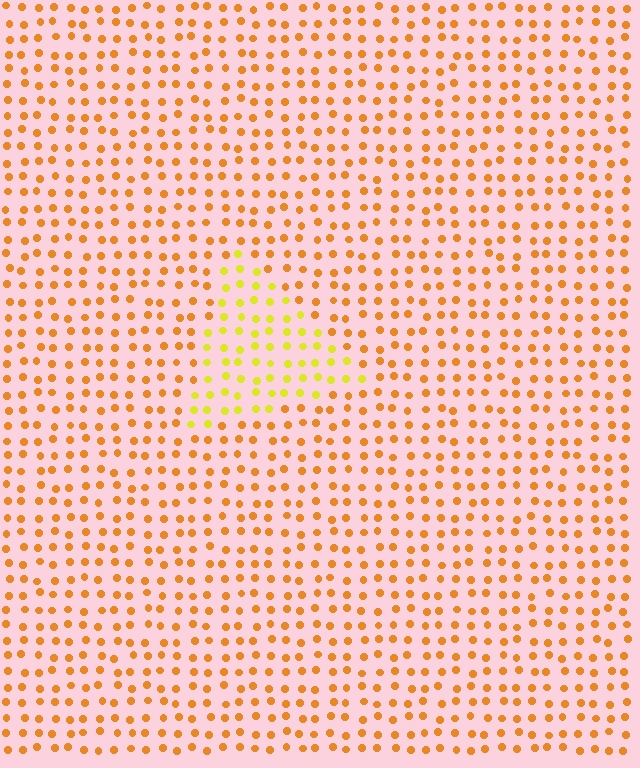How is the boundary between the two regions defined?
The boundary is defined purely by a slight shift in hue (about 34 degrees). Spacing, size, and orientation are identical on both sides.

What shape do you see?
I see a triangle.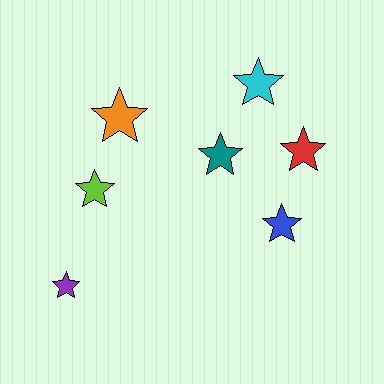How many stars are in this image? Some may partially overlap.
There are 7 stars.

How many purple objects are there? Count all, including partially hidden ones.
There is 1 purple object.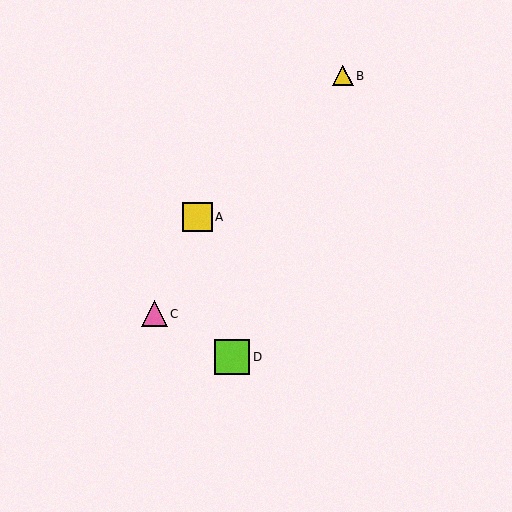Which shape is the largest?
The lime square (labeled D) is the largest.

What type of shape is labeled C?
Shape C is a pink triangle.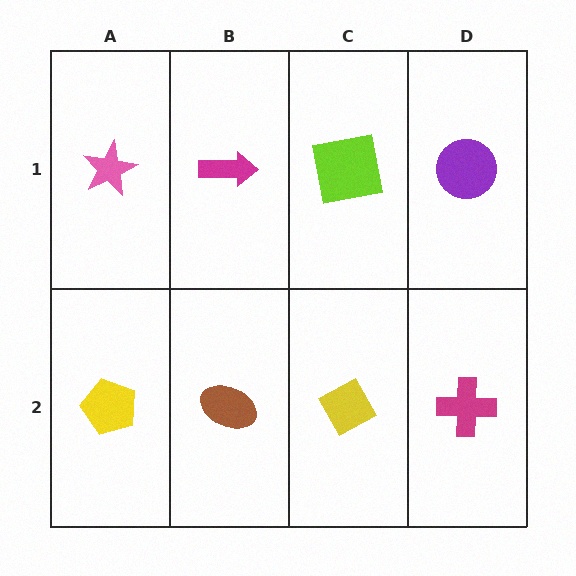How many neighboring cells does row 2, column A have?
2.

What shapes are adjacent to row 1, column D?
A magenta cross (row 2, column D), a lime square (row 1, column C).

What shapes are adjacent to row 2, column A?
A pink star (row 1, column A), a brown ellipse (row 2, column B).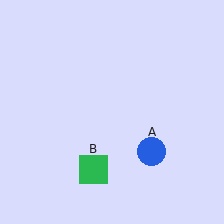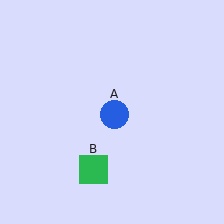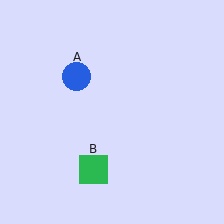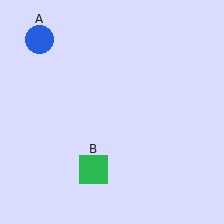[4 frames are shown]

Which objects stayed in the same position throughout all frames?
Green square (object B) remained stationary.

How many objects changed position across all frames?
1 object changed position: blue circle (object A).